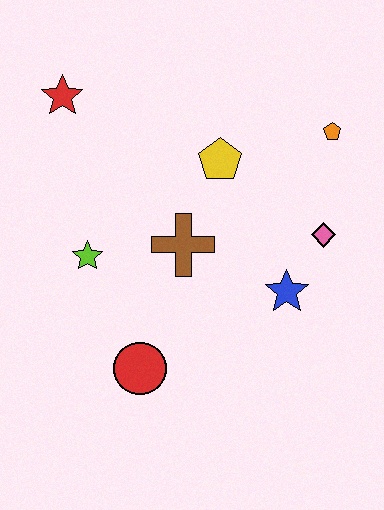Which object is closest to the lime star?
The brown cross is closest to the lime star.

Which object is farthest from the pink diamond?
The red star is farthest from the pink diamond.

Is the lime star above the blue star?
Yes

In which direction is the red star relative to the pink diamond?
The red star is to the left of the pink diamond.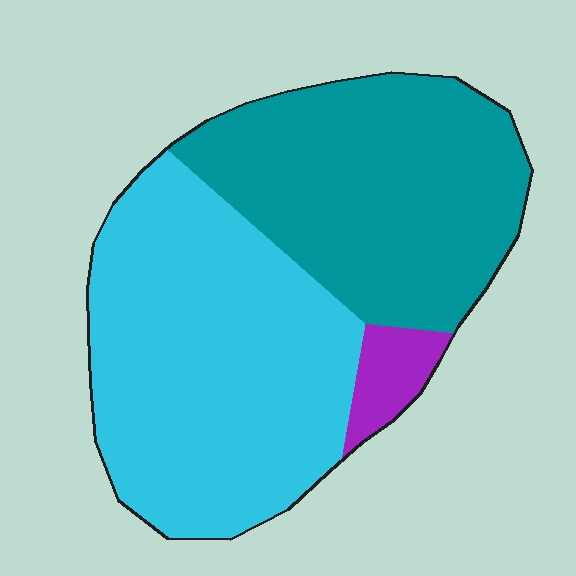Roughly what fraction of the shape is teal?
Teal takes up about two fifths (2/5) of the shape.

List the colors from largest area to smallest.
From largest to smallest: cyan, teal, purple.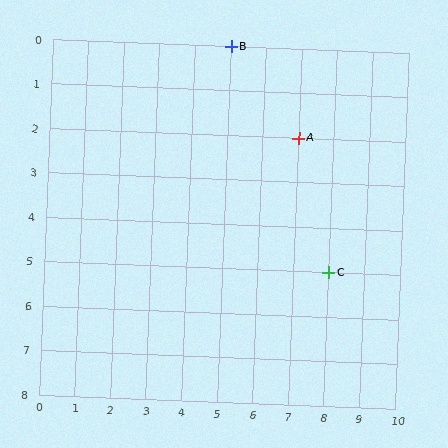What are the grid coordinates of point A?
Point A is at grid coordinates (7, 2).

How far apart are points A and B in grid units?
Points A and B are 2 columns and 2 rows apart (about 2.8 grid units diagonally).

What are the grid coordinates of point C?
Point C is at grid coordinates (8, 5).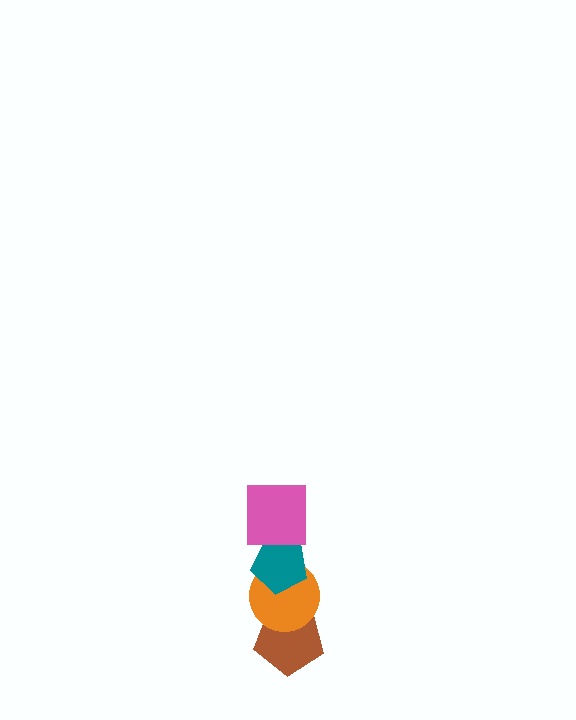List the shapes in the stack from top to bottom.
From top to bottom: the pink square, the teal pentagon, the orange circle, the brown pentagon.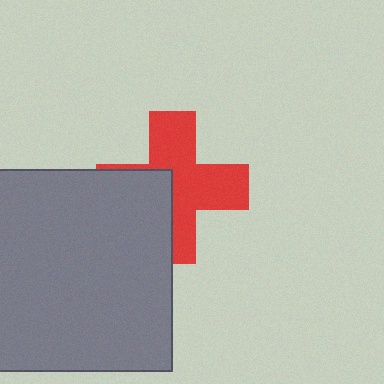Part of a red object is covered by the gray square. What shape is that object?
It is a cross.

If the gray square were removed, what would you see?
You would see the complete red cross.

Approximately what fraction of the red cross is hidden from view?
Roughly 37% of the red cross is hidden behind the gray square.